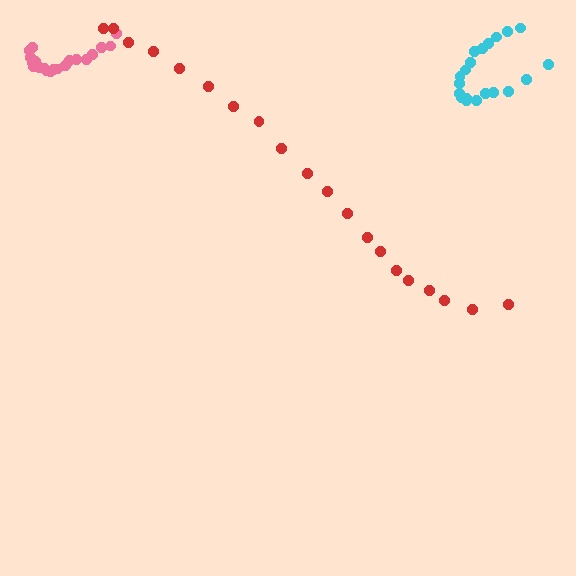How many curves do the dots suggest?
There are 3 distinct paths.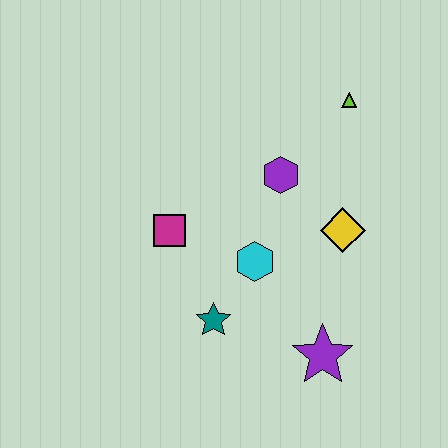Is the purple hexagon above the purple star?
Yes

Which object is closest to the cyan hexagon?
The teal star is closest to the cyan hexagon.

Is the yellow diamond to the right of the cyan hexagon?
Yes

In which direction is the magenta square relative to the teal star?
The magenta square is above the teal star.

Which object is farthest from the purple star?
The lime triangle is farthest from the purple star.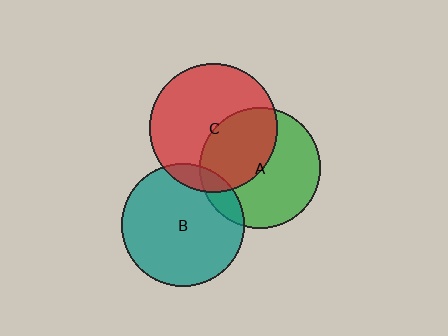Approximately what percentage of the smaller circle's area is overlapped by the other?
Approximately 40%.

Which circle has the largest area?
Circle C (red).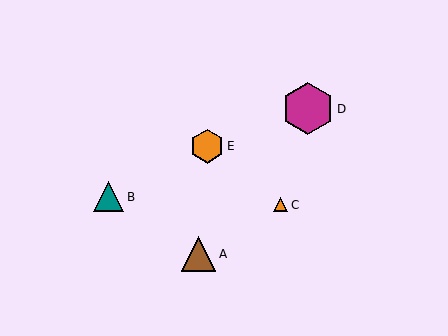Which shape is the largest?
The magenta hexagon (labeled D) is the largest.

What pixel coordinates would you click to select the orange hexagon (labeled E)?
Click at (207, 146) to select the orange hexagon E.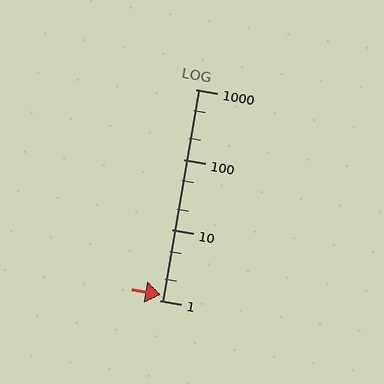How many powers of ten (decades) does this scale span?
The scale spans 3 decades, from 1 to 1000.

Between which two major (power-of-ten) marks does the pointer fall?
The pointer is between 1 and 10.